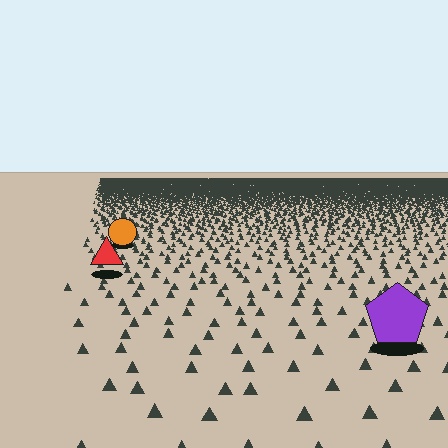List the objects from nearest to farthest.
From nearest to farthest: the purple pentagon, the red triangle, the orange circle.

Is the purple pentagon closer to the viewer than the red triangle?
Yes. The purple pentagon is closer — you can tell from the texture gradient: the ground texture is coarser near it.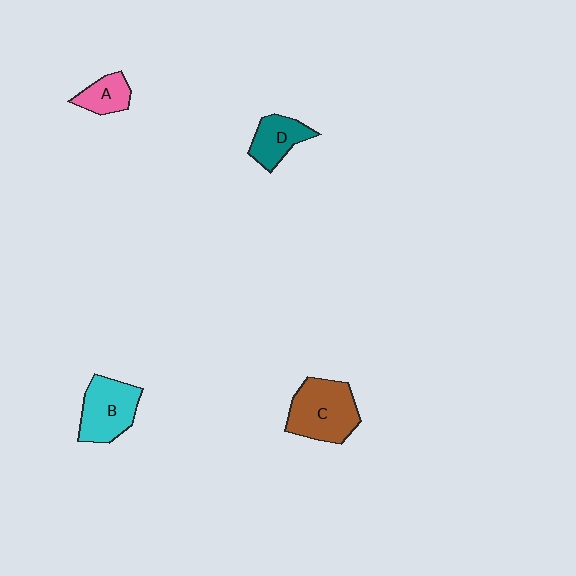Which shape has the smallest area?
Shape A (pink).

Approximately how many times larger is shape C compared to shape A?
Approximately 2.2 times.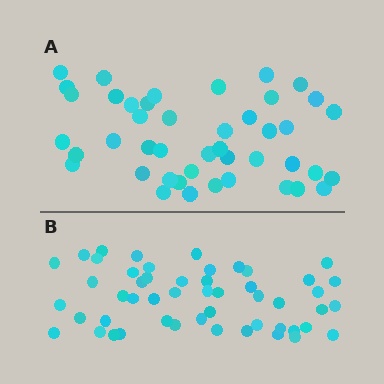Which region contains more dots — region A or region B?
Region B (the bottom region) has more dots.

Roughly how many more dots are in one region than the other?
Region B has roughly 8 or so more dots than region A.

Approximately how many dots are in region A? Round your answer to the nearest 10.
About 40 dots. (The exact count is 44, which rounds to 40.)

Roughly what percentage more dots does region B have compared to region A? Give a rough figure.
About 15% more.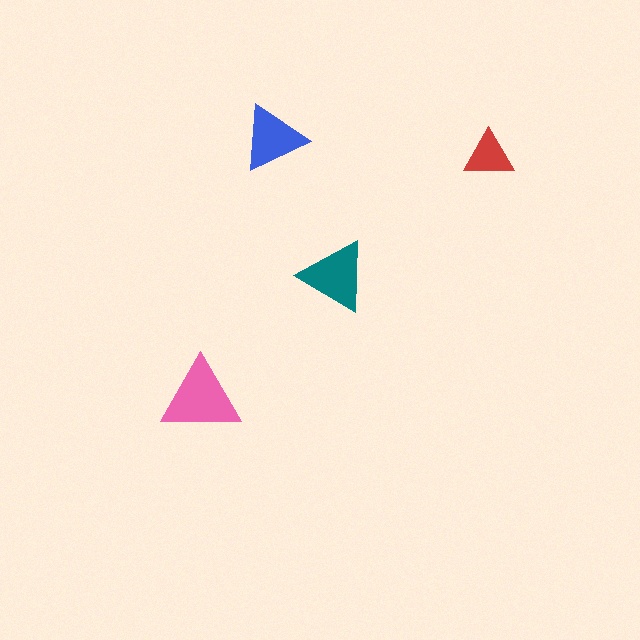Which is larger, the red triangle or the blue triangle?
The blue one.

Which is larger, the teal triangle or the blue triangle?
The teal one.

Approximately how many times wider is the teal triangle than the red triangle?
About 1.5 times wider.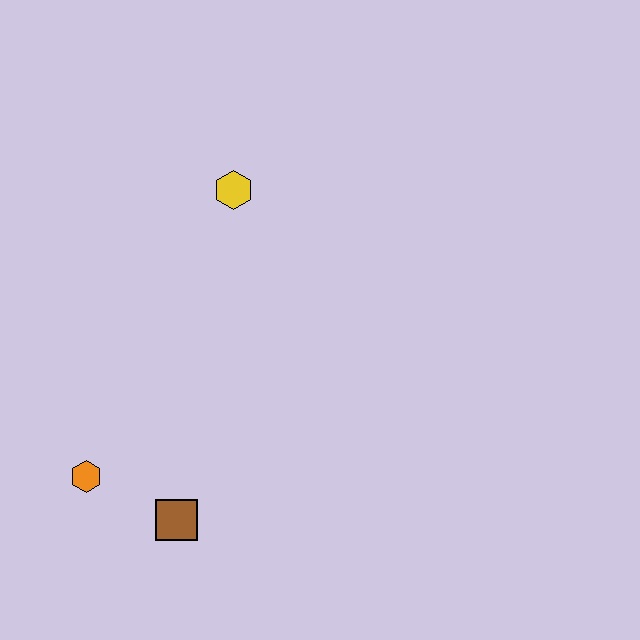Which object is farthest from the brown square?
The yellow hexagon is farthest from the brown square.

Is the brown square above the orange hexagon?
No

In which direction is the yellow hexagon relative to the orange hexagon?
The yellow hexagon is above the orange hexagon.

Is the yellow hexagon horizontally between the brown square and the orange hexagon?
No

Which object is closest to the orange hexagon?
The brown square is closest to the orange hexagon.